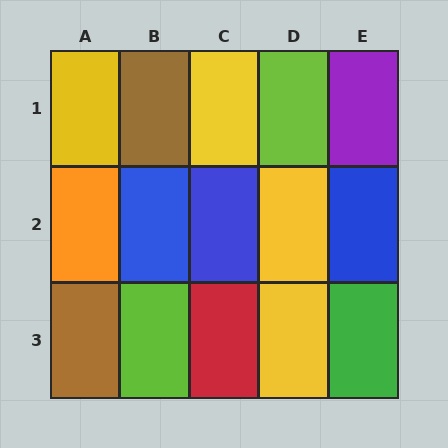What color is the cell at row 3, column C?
Red.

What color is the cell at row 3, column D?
Yellow.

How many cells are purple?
1 cell is purple.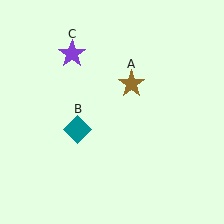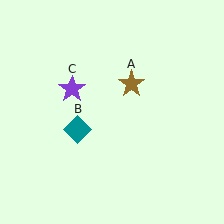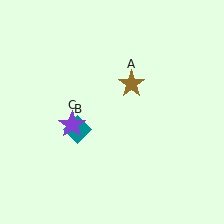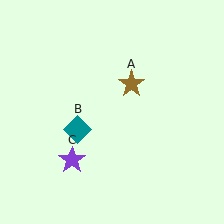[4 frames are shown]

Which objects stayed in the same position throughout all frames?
Brown star (object A) and teal diamond (object B) remained stationary.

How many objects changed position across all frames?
1 object changed position: purple star (object C).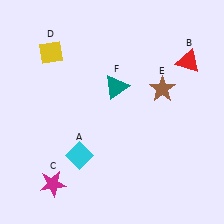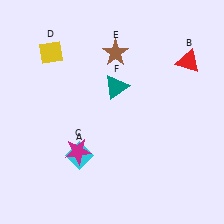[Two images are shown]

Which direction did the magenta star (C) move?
The magenta star (C) moved up.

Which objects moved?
The objects that moved are: the magenta star (C), the brown star (E).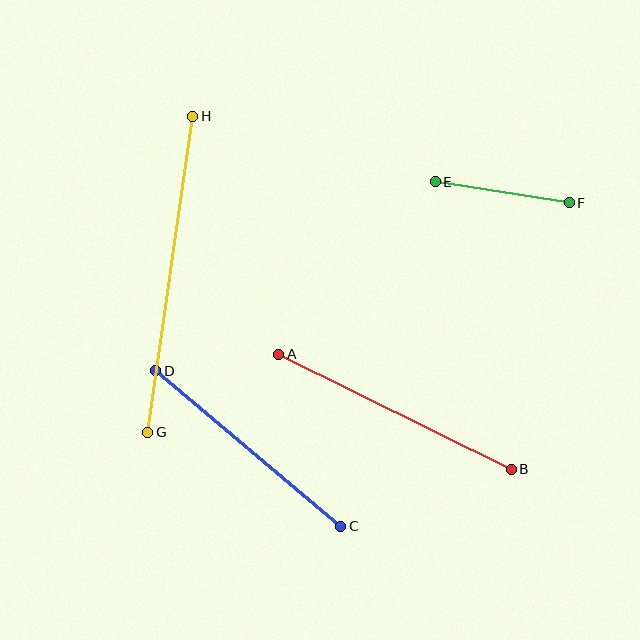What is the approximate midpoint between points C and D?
The midpoint is at approximately (248, 449) pixels.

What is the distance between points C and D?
The distance is approximately 241 pixels.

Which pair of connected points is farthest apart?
Points G and H are farthest apart.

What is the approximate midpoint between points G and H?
The midpoint is at approximately (170, 274) pixels.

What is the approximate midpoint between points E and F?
The midpoint is at approximately (502, 192) pixels.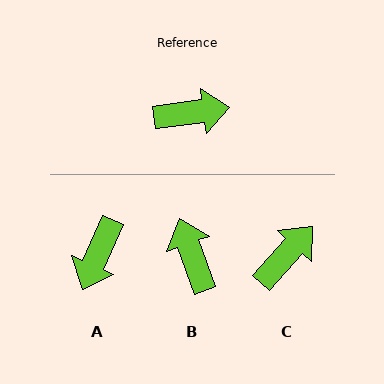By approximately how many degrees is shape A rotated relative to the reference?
Approximately 121 degrees clockwise.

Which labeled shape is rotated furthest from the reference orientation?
A, about 121 degrees away.